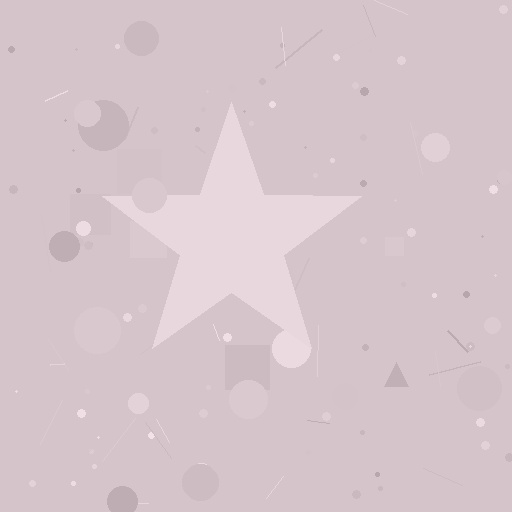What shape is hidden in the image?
A star is hidden in the image.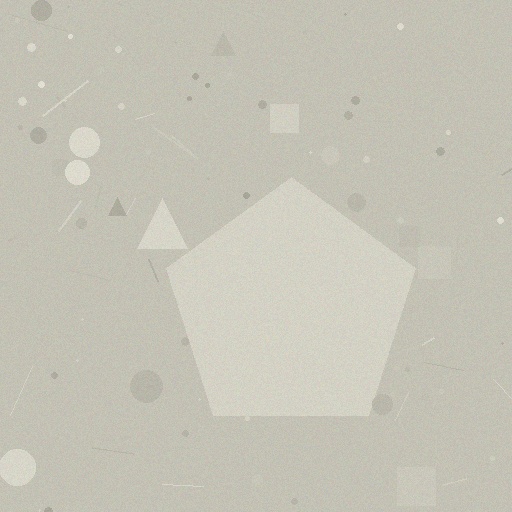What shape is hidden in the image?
A pentagon is hidden in the image.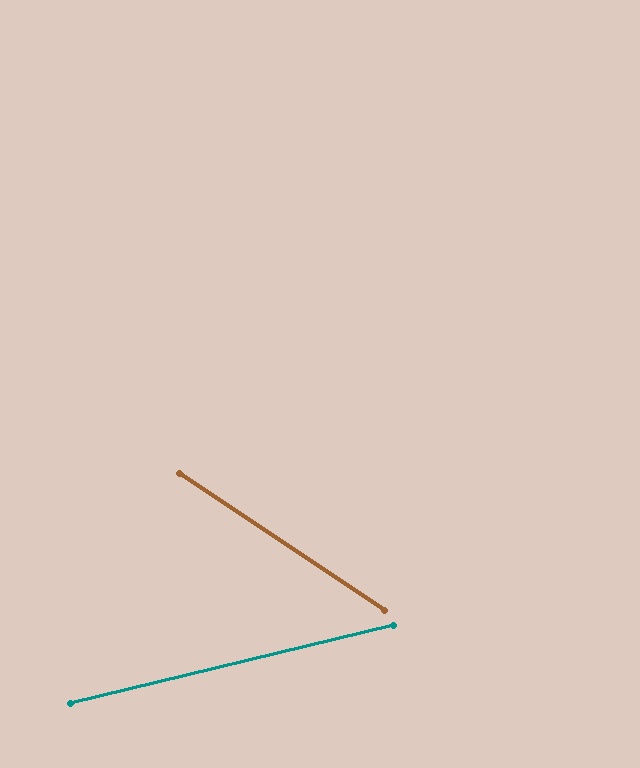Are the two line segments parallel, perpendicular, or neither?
Neither parallel nor perpendicular — they differ by about 47°.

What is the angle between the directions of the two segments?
Approximately 47 degrees.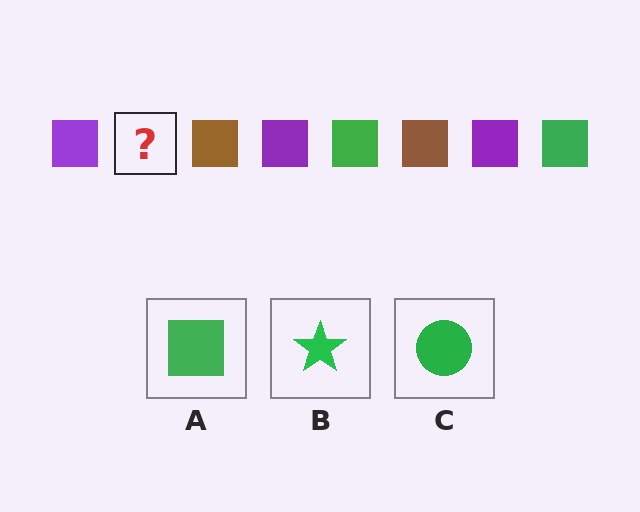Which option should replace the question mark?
Option A.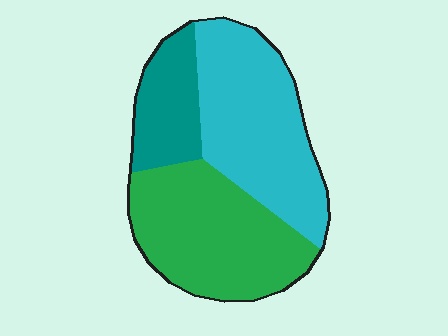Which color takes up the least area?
Teal, at roughly 20%.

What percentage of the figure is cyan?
Cyan takes up about two fifths (2/5) of the figure.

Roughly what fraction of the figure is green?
Green takes up about two fifths (2/5) of the figure.